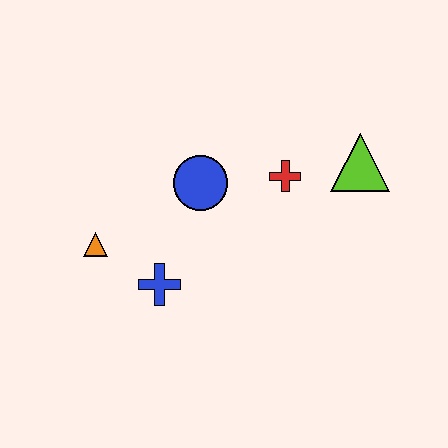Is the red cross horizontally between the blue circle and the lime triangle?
Yes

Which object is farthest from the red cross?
The orange triangle is farthest from the red cross.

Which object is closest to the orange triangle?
The blue cross is closest to the orange triangle.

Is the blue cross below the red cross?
Yes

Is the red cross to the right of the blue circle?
Yes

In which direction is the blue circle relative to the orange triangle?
The blue circle is to the right of the orange triangle.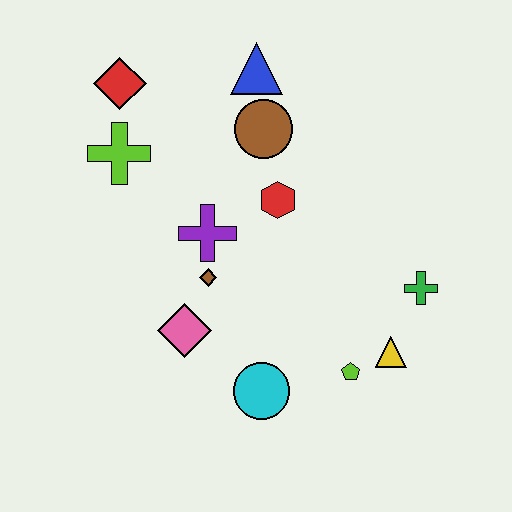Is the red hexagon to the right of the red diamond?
Yes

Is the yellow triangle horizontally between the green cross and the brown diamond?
Yes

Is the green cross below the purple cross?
Yes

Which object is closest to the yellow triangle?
The lime pentagon is closest to the yellow triangle.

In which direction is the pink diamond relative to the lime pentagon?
The pink diamond is to the left of the lime pentagon.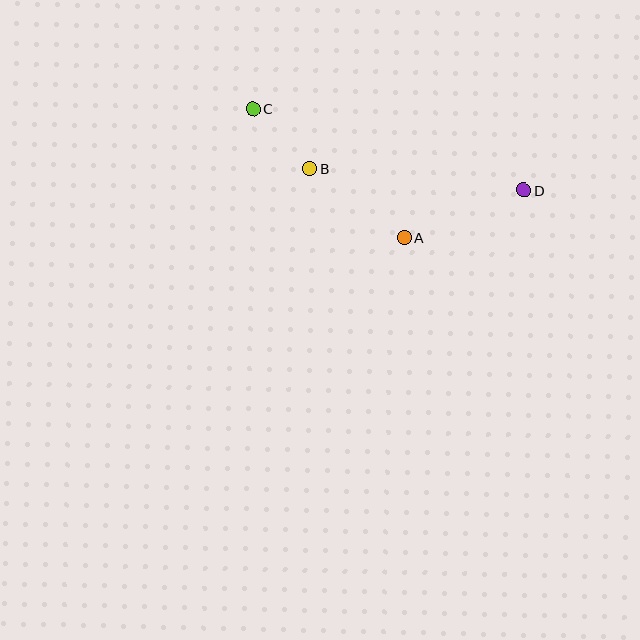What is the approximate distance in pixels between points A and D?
The distance between A and D is approximately 128 pixels.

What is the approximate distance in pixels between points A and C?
The distance between A and C is approximately 198 pixels.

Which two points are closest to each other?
Points B and C are closest to each other.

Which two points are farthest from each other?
Points C and D are farthest from each other.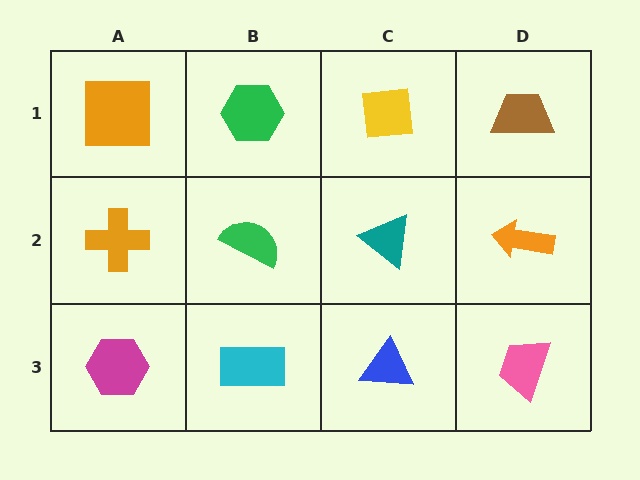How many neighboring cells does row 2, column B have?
4.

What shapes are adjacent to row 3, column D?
An orange arrow (row 2, column D), a blue triangle (row 3, column C).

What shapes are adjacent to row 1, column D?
An orange arrow (row 2, column D), a yellow square (row 1, column C).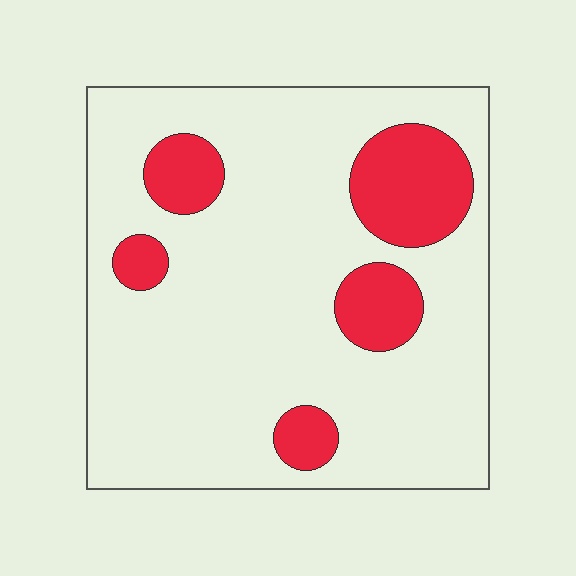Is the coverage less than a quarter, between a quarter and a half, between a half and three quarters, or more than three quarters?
Less than a quarter.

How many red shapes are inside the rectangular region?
5.